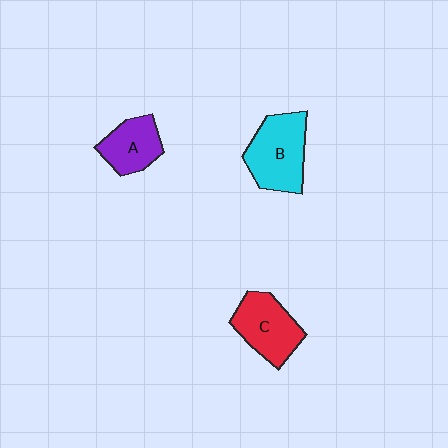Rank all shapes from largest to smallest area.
From largest to smallest: B (cyan), C (red), A (purple).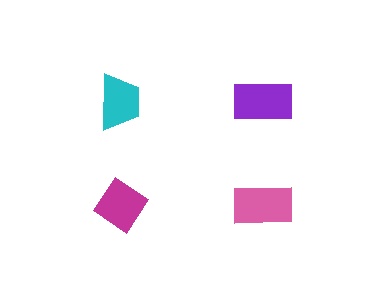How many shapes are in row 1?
2 shapes.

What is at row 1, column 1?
A cyan trapezoid.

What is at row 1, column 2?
A purple rectangle.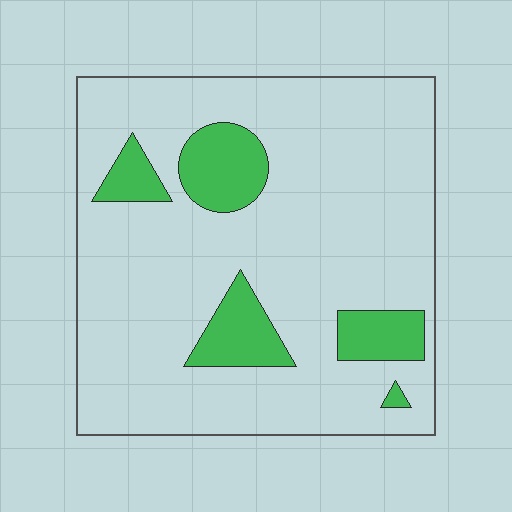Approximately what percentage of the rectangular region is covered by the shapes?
Approximately 15%.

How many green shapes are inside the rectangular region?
5.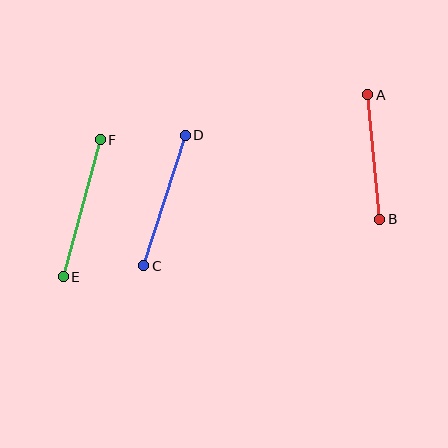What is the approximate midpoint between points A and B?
The midpoint is at approximately (374, 157) pixels.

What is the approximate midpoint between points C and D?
The midpoint is at approximately (164, 201) pixels.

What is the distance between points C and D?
The distance is approximately 137 pixels.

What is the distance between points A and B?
The distance is approximately 125 pixels.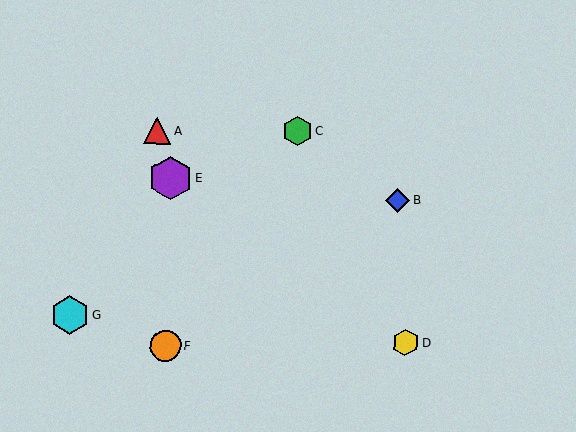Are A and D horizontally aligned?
No, A is at y≈131 and D is at y≈343.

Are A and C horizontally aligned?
Yes, both are at y≈131.